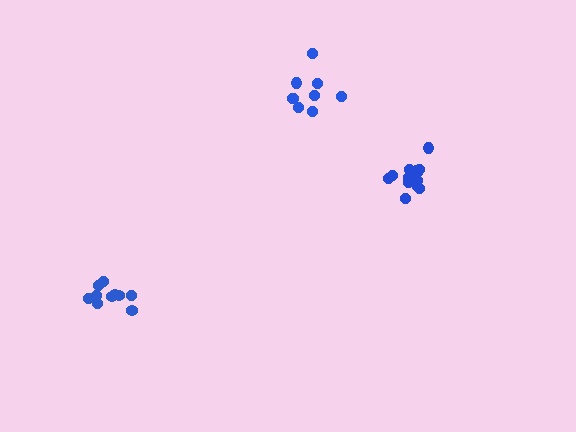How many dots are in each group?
Group 1: 10 dots, Group 2: 9 dots, Group 3: 14 dots (33 total).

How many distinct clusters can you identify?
There are 3 distinct clusters.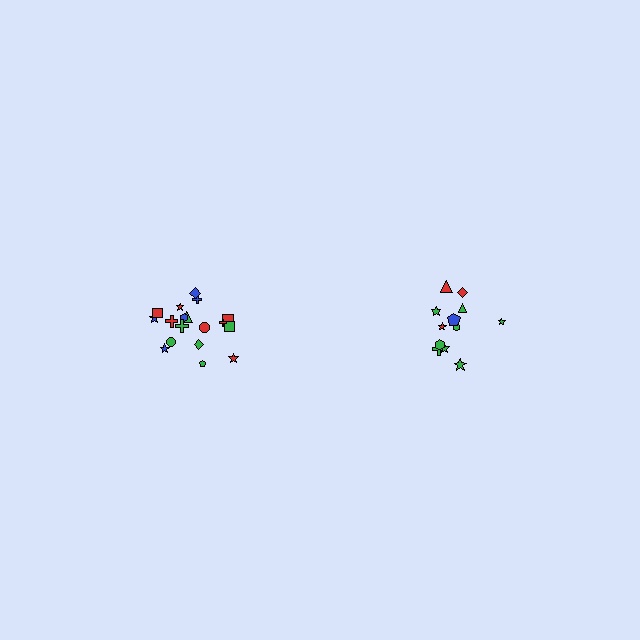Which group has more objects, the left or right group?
The left group.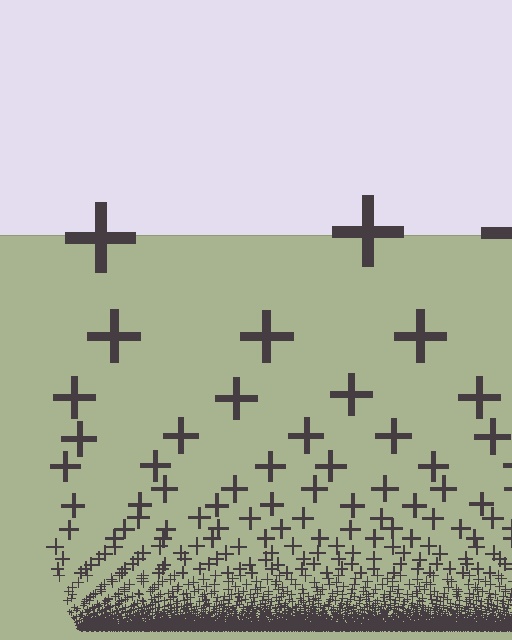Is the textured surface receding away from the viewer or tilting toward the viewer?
The surface appears to tilt toward the viewer. Texture elements get larger and sparser toward the top.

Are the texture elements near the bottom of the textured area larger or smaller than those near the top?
Smaller. The gradient is inverted — elements near the bottom are smaller and denser.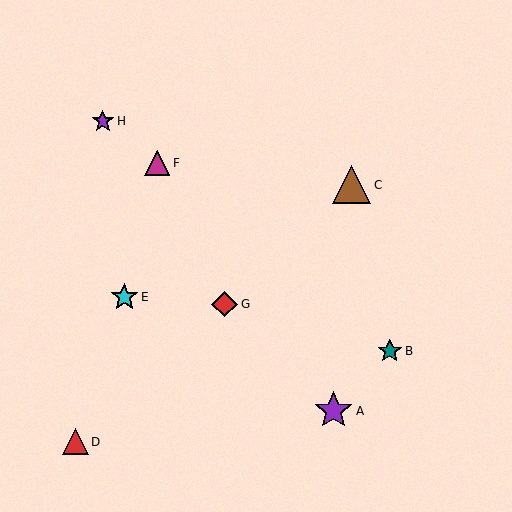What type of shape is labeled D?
Shape D is a red triangle.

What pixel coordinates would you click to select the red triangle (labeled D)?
Click at (75, 442) to select the red triangle D.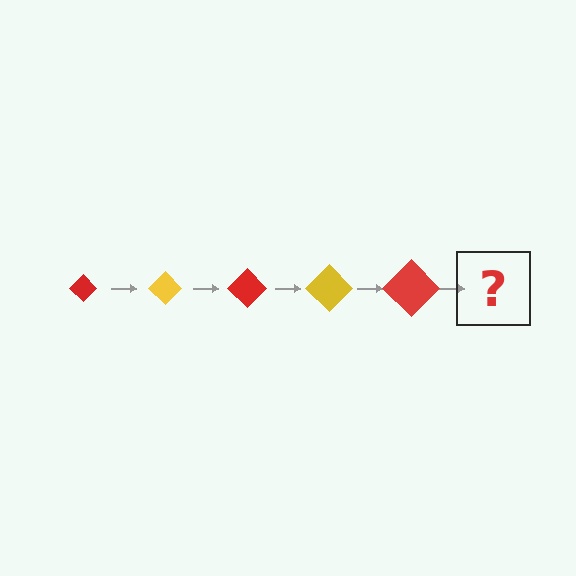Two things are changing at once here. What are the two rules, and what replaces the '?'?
The two rules are that the diamond grows larger each step and the color cycles through red and yellow. The '?' should be a yellow diamond, larger than the previous one.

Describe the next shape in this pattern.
It should be a yellow diamond, larger than the previous one.